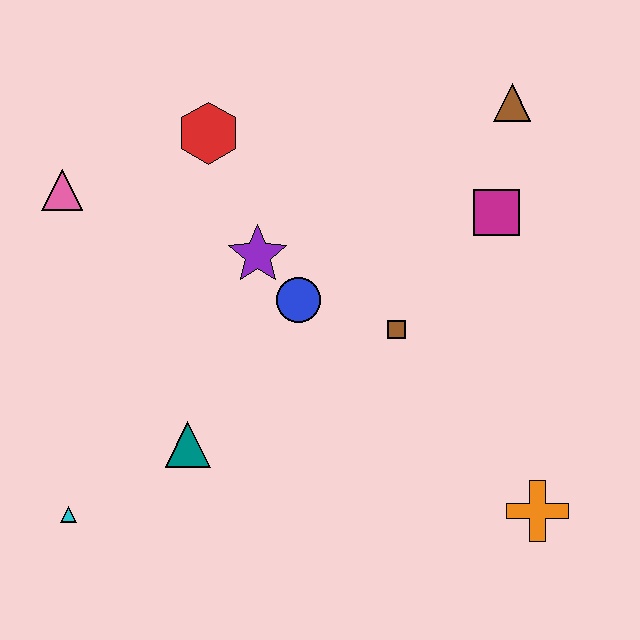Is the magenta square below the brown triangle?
Yes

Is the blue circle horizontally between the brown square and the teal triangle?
Yes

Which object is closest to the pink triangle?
The red hexagon is closest to the pink triangle.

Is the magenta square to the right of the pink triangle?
Yes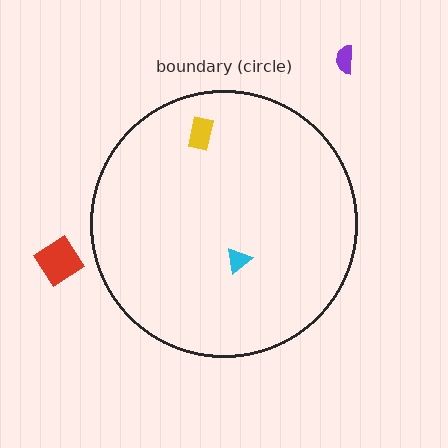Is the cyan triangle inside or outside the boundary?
Inside.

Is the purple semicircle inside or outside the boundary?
Outside.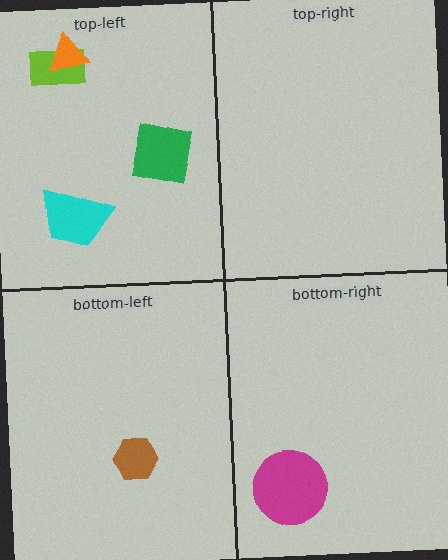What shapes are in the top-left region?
The lime rectangle, the orange triangle, the cyan trapezoid, the green square.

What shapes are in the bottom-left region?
The brown hexagon.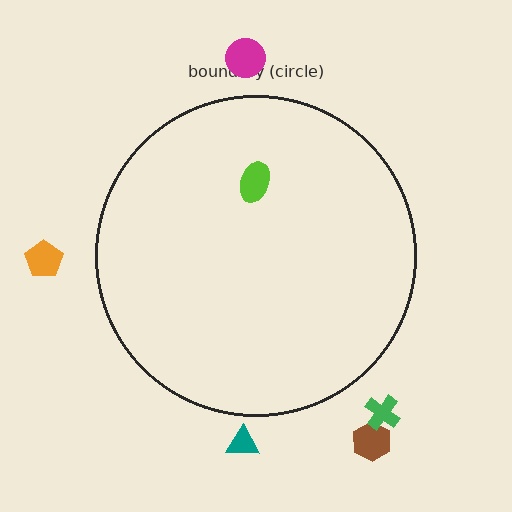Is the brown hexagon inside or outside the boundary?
Outside.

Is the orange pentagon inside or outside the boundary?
Outside.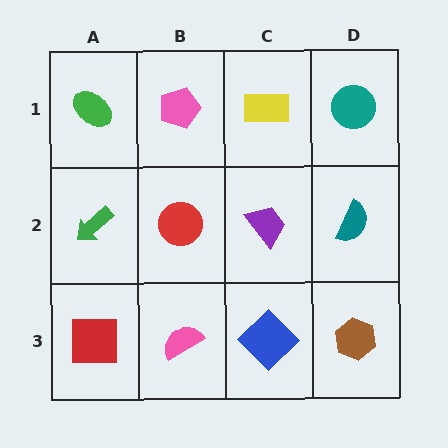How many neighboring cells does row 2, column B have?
4.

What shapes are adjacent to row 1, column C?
A purple trapezoid (row 2, column C), a pink pentagon (row 1, column B), a teal circle (row 1, column D).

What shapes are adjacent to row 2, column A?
A green ellipse (row 1, column A), a red square (row 3, column A), a red circle (row 2, column B).